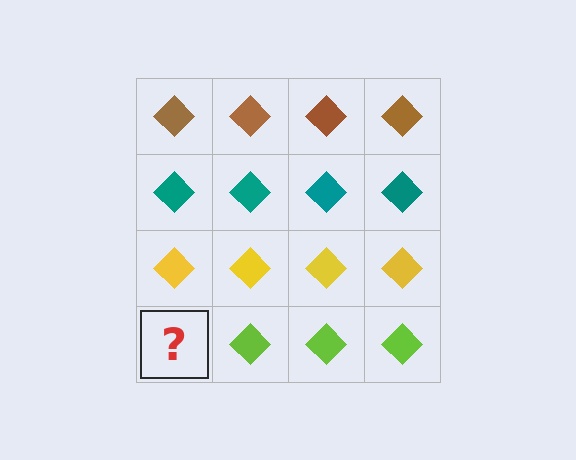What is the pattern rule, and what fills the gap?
The rule is that each row has a consistent color. The gap should be filled with a lime diamond.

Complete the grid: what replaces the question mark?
The question mark should be replaced with a lime diamond.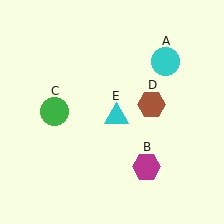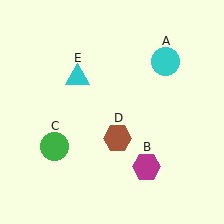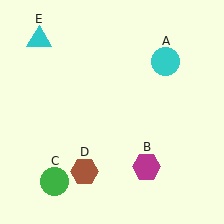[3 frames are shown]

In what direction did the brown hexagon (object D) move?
The brown hexagon (object D) moved down and to the left.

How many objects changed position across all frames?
3 objects changed position: green circle (object C), brown hexagon (object D), cyan triangle (object E).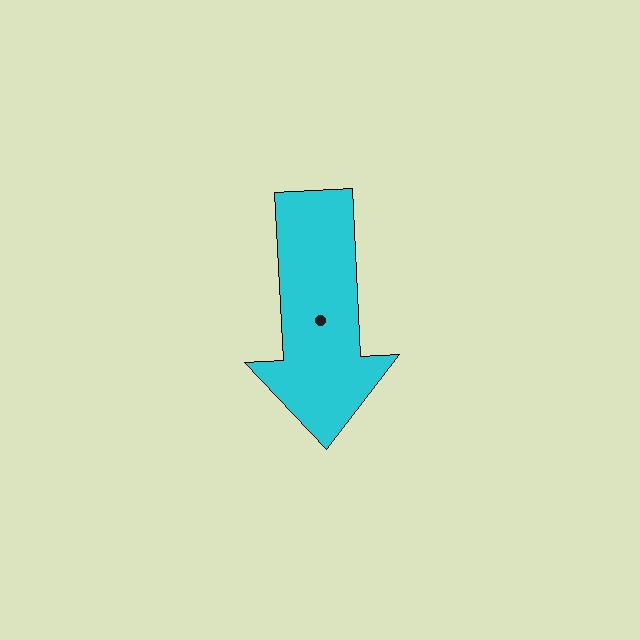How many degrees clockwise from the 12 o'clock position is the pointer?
Approximately 177 degrees.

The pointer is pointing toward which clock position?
Roughly 6 o'clock.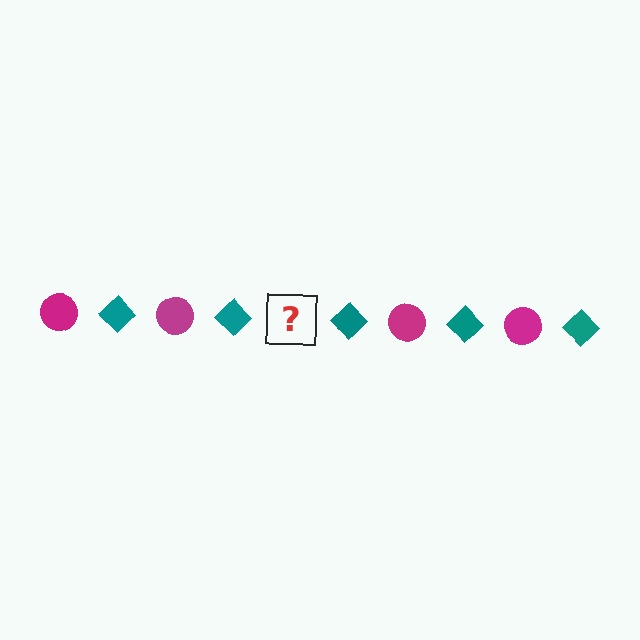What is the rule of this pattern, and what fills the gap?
The rule is that the pattern alternates between magenta circle and teal diamond. The gap should be filled with a magenta circle.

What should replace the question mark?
The question mark should be replaced with a magenta circle.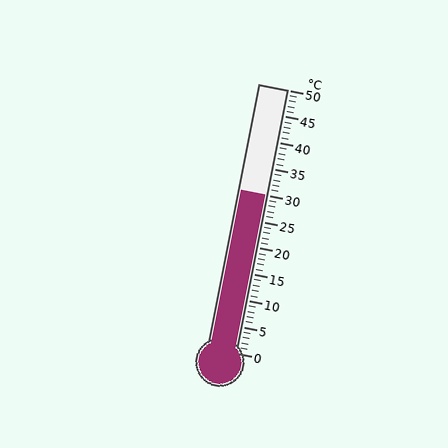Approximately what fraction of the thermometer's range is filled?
The thermometer is filled to approximately 60% of its range.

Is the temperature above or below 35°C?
The temperature is below 35°C.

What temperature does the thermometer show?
The thermometer shows approximately 30°C.